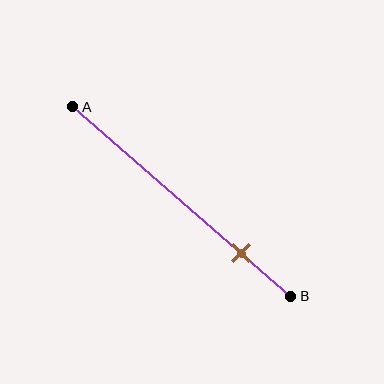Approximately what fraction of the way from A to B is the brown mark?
The brown mark is approximately 75% of the way from A to B.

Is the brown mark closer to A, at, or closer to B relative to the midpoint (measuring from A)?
The brown mark is closer to point B than the midpoint of segment AB.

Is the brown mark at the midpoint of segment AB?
No, the mark is at about 75% from A, not at the 50% midpoint.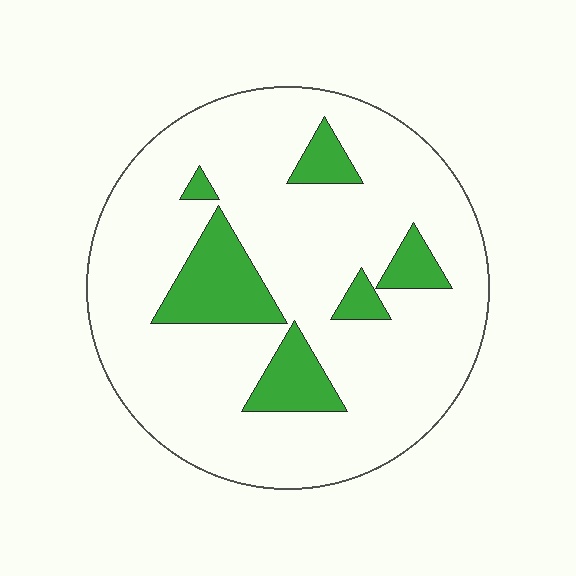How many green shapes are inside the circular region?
6.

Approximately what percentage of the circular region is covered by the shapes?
Approximately 15%.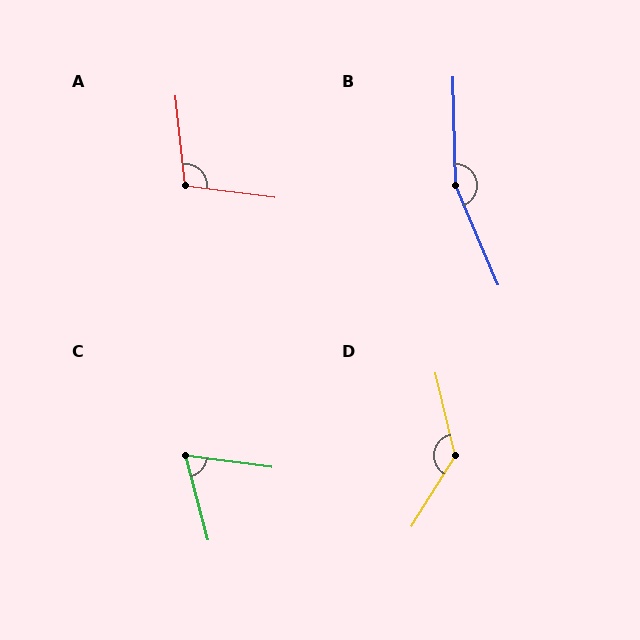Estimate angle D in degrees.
Approximately 135 degrees.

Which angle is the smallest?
C, at approximately 68 degrees.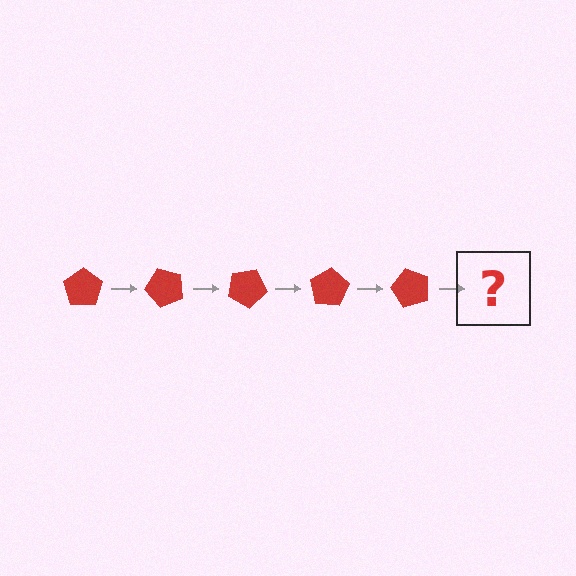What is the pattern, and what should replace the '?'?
The pattern is that the pentagon rotates 50 degrees each step. The '?' should be a red pentagon rotated 250 degrees.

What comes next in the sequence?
The next element should be a red pentagon rotated 250 degrees.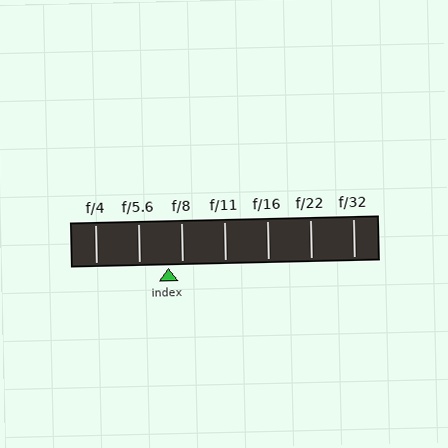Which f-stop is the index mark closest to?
The index mark is closest to f/8.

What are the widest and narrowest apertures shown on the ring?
The widest aperture shown is f/4 and the narrowest is f/32.